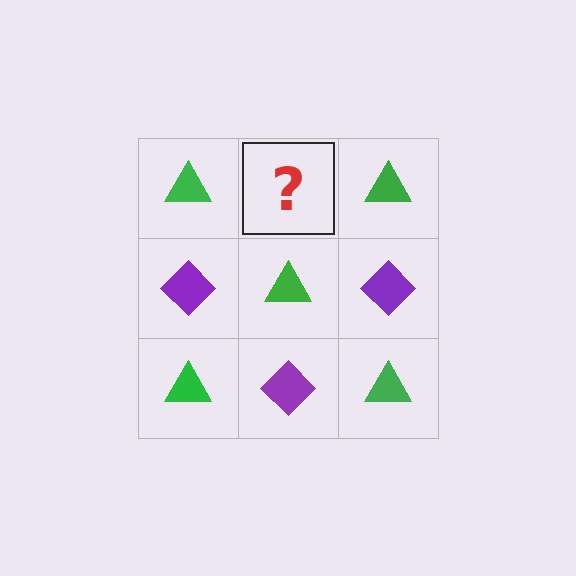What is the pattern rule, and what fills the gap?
The rule is that it alternates green triangle and purple diamond in a checkerboard pattern. The gap should be filled with a purple diamond.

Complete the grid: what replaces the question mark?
The question mark should be replaced with a purple diamond.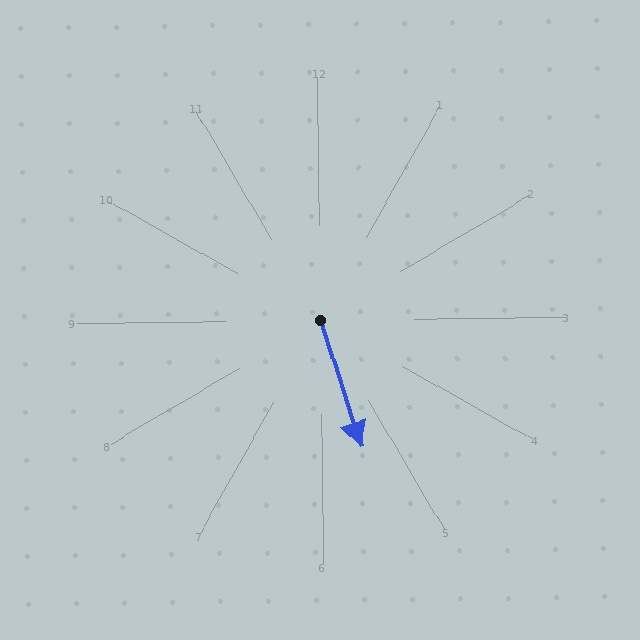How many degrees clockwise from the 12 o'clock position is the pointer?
Approximately 163 degrees.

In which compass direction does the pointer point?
South.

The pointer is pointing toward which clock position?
Roughly 5 o'clock.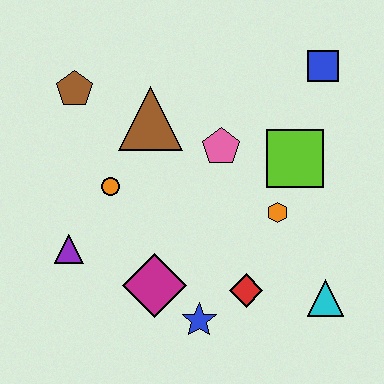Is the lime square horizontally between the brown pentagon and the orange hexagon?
No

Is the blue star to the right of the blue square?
No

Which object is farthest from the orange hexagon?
The brown pentagon is farthest from the orange hexagon.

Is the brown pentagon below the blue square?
Yes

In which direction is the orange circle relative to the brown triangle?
The orange circle is below the brown triangle.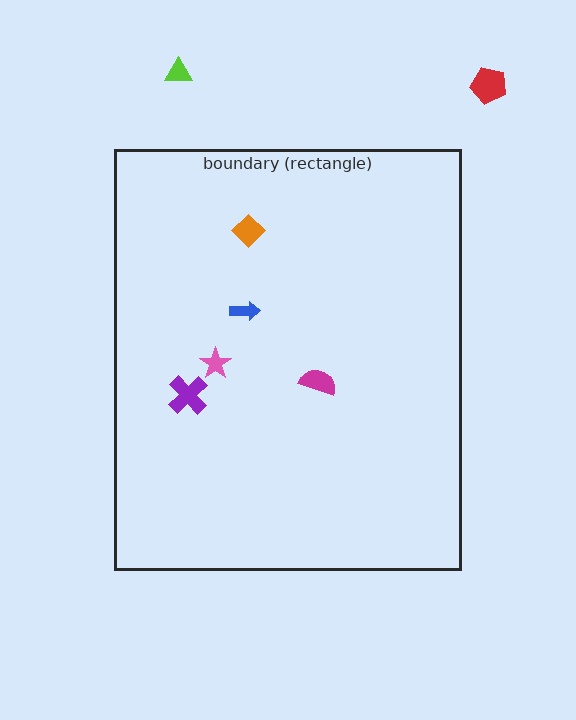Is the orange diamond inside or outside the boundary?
Inside.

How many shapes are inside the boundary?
5 inside, 2 outside.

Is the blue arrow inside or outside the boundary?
Inside.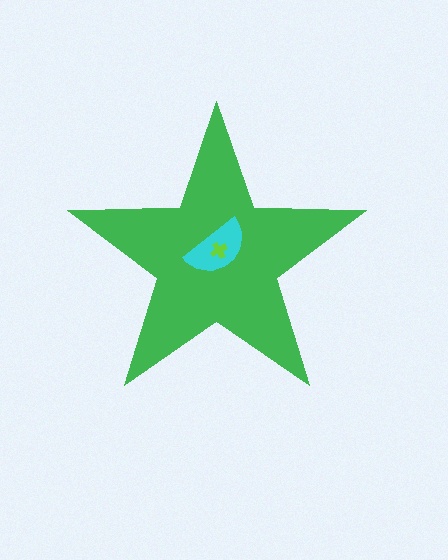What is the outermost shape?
The green star.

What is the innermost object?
The lime cross.